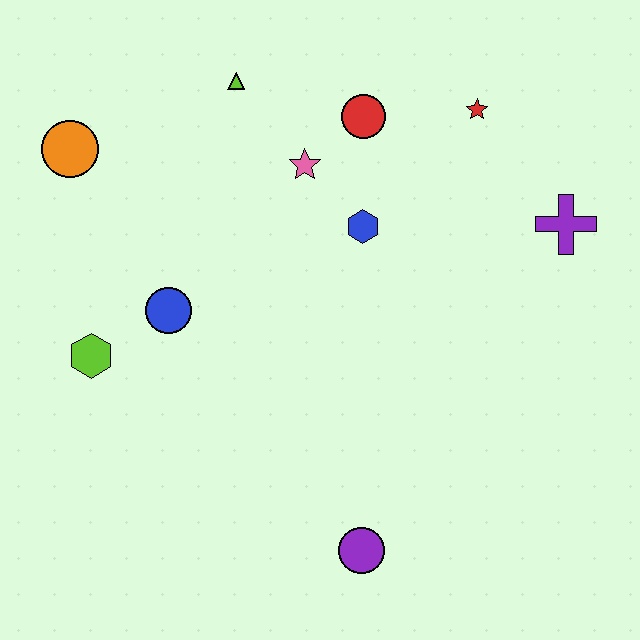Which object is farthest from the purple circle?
The orange circle is farthest from the purple circle.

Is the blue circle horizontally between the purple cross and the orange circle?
Yes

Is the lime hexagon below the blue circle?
Yes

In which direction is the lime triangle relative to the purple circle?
The lime triangle is above the purple circle.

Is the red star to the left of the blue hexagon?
No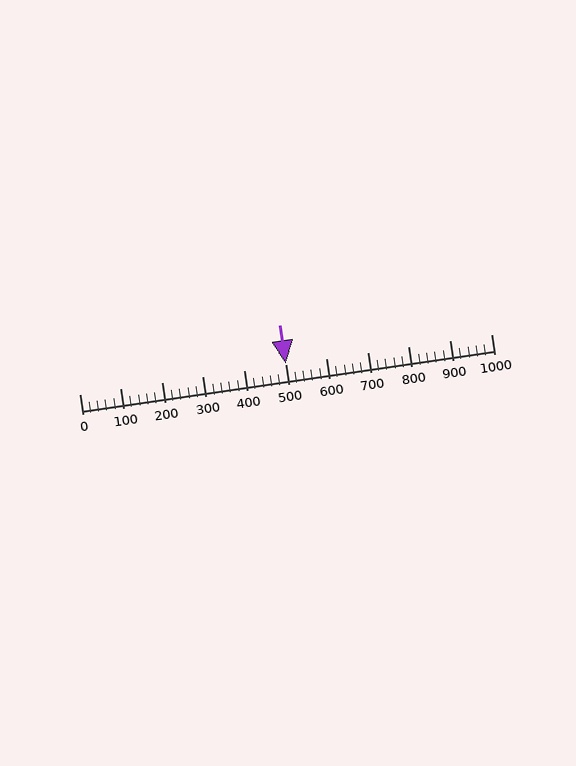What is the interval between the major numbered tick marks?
The major tick marks are spaced 100 units apart.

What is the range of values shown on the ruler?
The ruler shows values from 0 to 1000.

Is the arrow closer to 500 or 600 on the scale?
The arrow is closer to 500.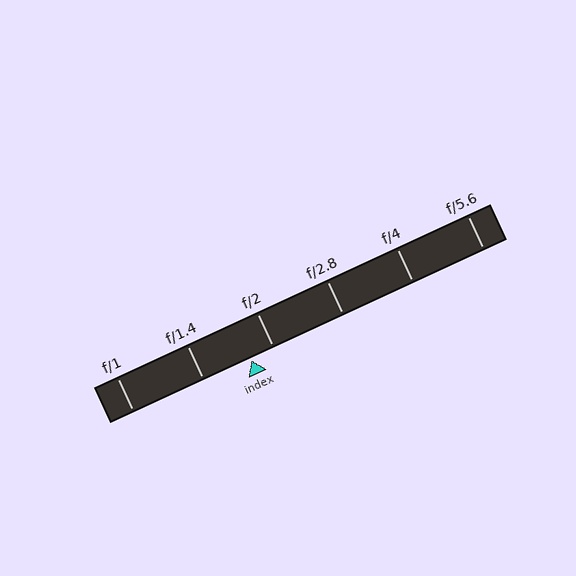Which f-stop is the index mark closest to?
The index mark is closest to f/2.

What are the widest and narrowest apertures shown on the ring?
The widest aperture shown is f/1 and the narrowest is f/5.6.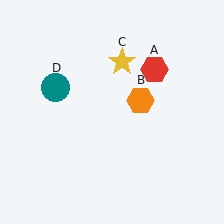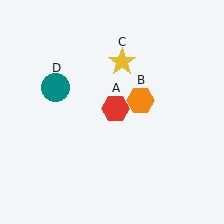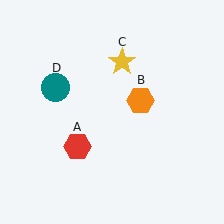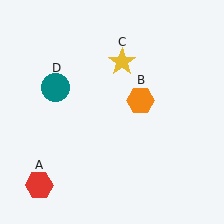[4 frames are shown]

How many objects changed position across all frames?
1 object changed position: red hexagon (object A).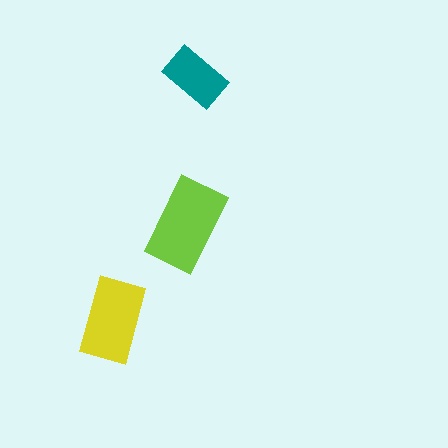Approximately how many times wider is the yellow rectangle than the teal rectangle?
About 1.5 times wider.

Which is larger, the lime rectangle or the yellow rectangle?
The lime one.